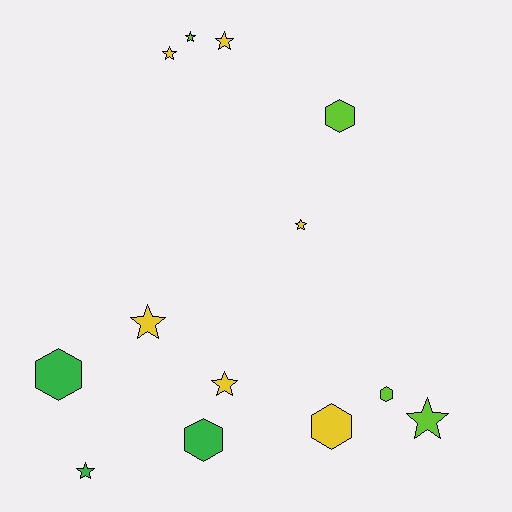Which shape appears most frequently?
Star, with 8 objects.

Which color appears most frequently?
Yellow, with 6 objects.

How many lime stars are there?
There are 2 lime stars.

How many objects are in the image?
There are 13 objects.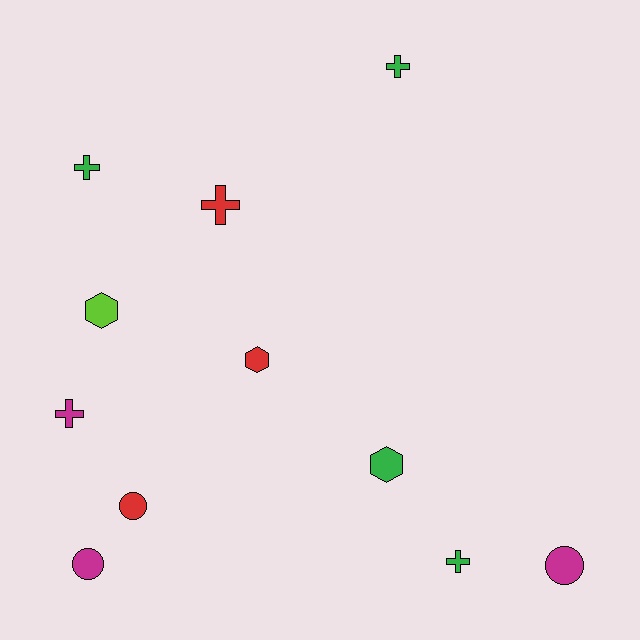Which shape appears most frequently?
Cross, with 5 objects.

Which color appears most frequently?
Green, with 4 objects.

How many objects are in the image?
There are 11 objects.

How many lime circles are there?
There are no lime circles.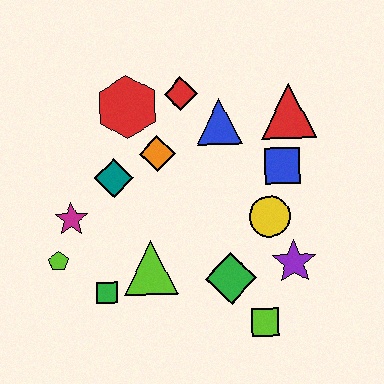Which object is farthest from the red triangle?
The lime pentagon is farthest from the red triangle.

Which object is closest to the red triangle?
The blue square is closest to the red triangle.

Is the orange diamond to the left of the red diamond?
Yes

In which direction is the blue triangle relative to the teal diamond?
The blue triangle is to the right of the teal diamond.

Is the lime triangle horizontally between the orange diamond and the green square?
Yes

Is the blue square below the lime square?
No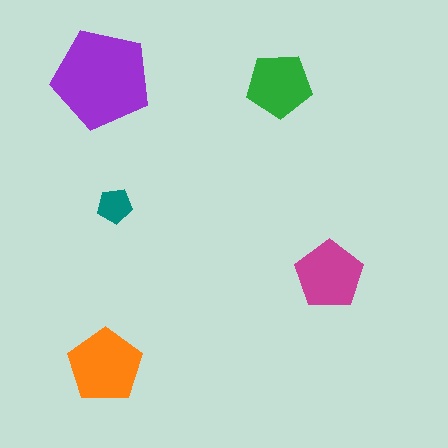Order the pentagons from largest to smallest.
the purple one, the orange one, the magenta one, the green one, the teal one.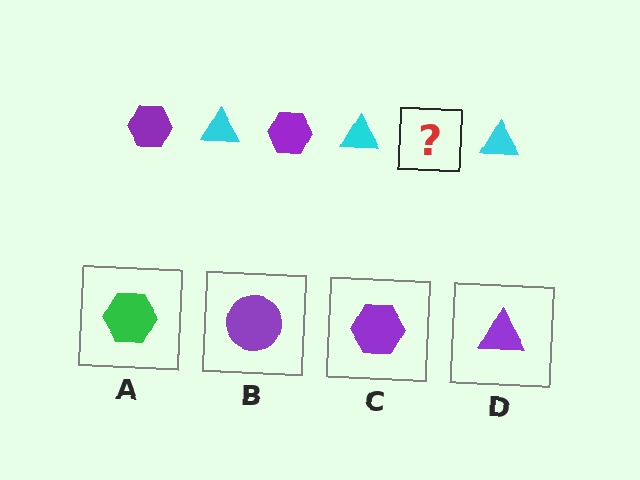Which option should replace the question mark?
Option C.